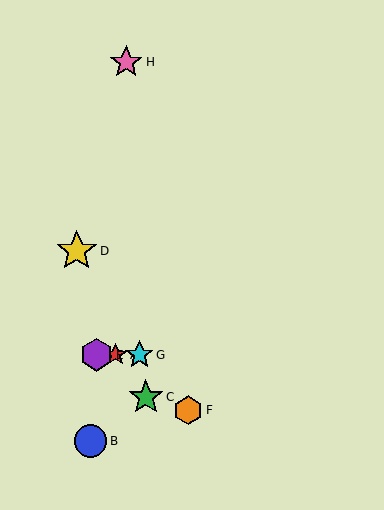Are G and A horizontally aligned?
Yes, both are at y≈355.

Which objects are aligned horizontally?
Objects A, E, G are aligned horizontally.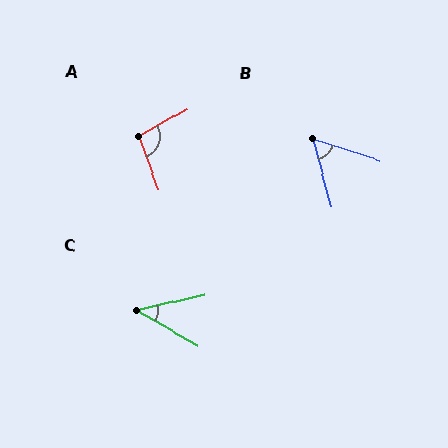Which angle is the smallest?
C, at approximately 43 degrees.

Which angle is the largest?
A, at approximately 99 degrees.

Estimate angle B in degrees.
Approximately 57 degrees.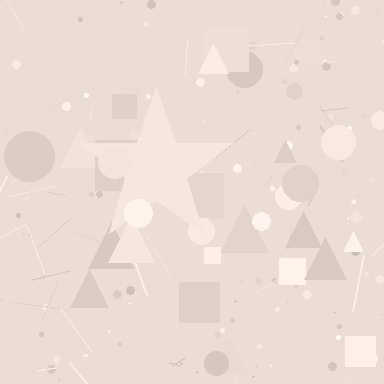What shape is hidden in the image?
A star is hidden in the image.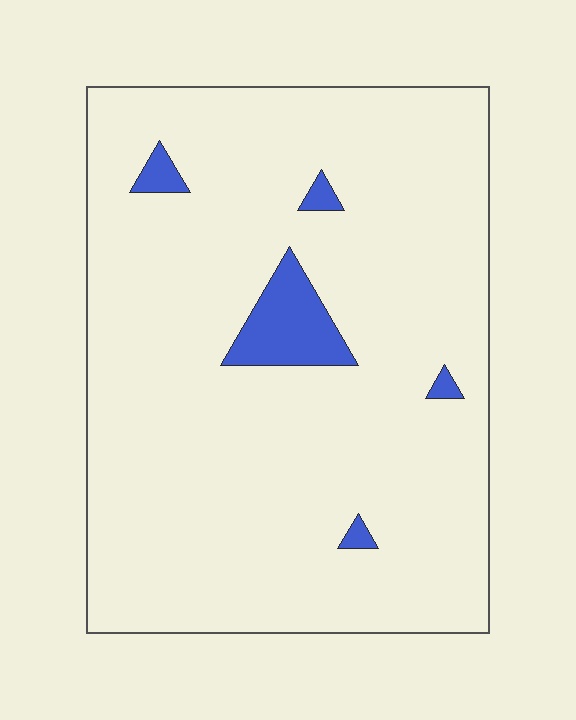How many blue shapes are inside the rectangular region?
5.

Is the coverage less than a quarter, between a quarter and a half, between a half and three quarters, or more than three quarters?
Less than a quarter.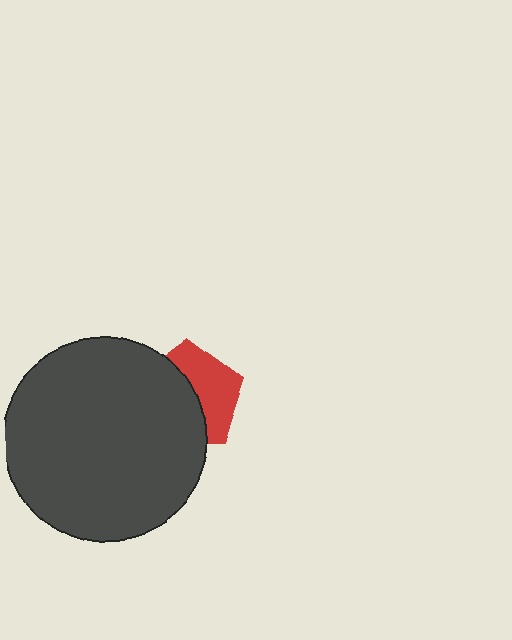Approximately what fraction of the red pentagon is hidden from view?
Roughly 55% of the red pentagon is hidden behind the dark gray circle.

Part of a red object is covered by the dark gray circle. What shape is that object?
It is a pentagon.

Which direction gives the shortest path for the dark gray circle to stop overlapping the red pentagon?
Moving left gives the shortest separation.